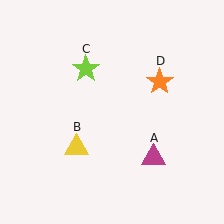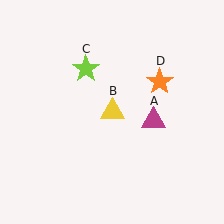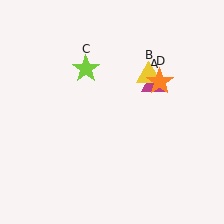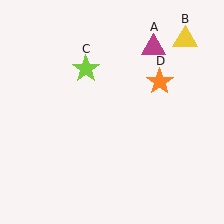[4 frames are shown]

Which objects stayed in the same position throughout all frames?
Lime star (object C) and orange star (object D) remained stationary.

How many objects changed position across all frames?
2 objects changed position: magenta triangle (object A), yellow triangle (object B).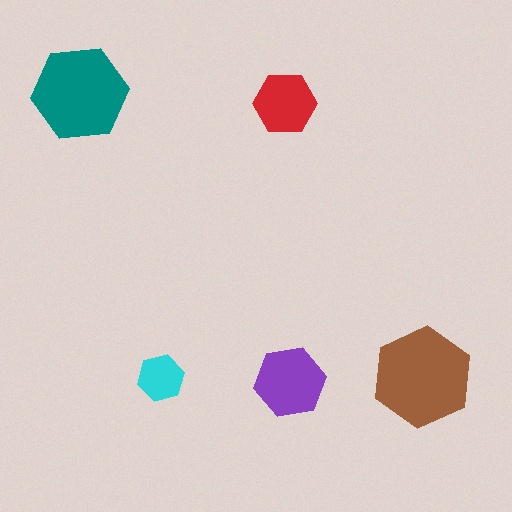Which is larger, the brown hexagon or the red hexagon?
The brown one.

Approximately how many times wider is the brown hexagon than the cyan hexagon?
About 2 times wider.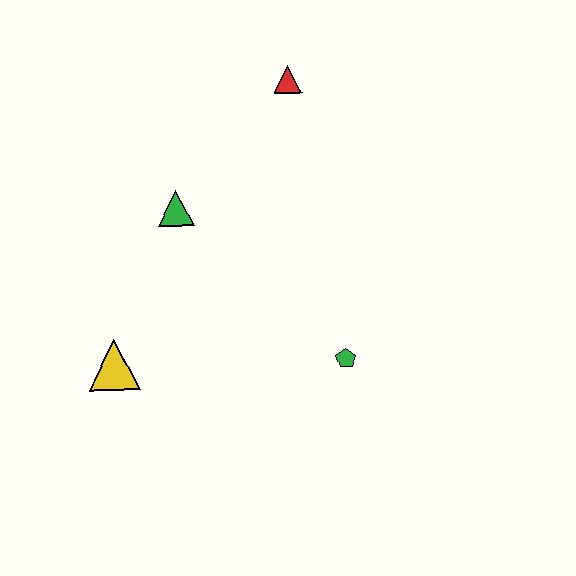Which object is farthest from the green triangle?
The green pentagon is farthest from the green triangle.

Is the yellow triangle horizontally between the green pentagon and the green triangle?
No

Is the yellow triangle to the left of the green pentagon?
Yes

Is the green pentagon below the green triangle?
Yes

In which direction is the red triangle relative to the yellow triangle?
The red triangle is above the yellow triangle.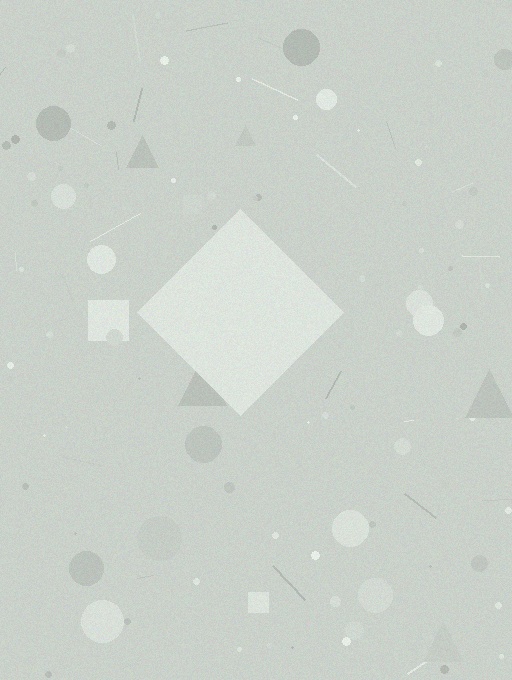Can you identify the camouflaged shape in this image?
The camouflaged shape is a diamond.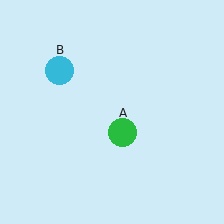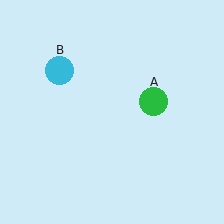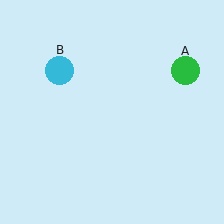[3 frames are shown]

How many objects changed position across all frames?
1 object changed position: green circle (object A).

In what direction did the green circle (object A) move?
The green circle (object A) moved up and to the right.